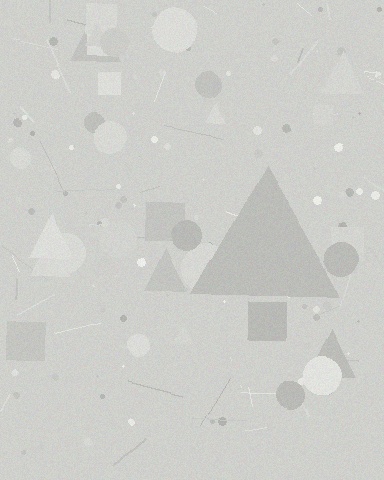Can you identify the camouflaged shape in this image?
The camouflaged shape is a triangle.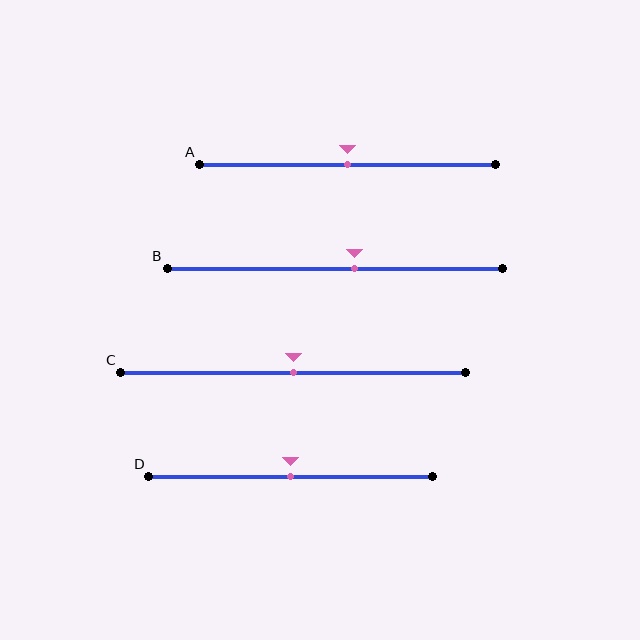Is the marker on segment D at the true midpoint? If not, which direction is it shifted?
Yes, the marker on segment D is at the true midpoint.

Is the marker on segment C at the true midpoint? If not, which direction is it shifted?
Yes, the marker on segment C is at the true midpoint.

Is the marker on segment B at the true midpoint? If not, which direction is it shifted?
No, the marker on segment B is shifted to the right by about 6% of the segment length.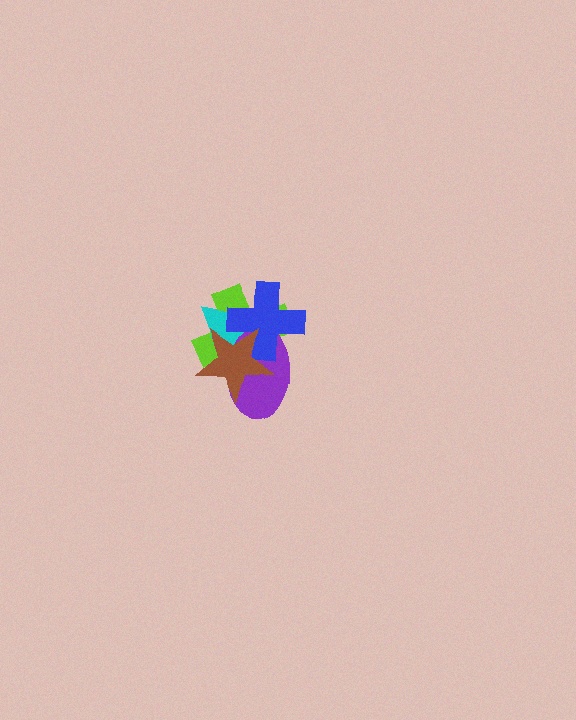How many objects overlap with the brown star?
4 objects overlap with the brown star.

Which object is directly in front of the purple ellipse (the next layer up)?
The blue cross is directly in front of the purple ellipse.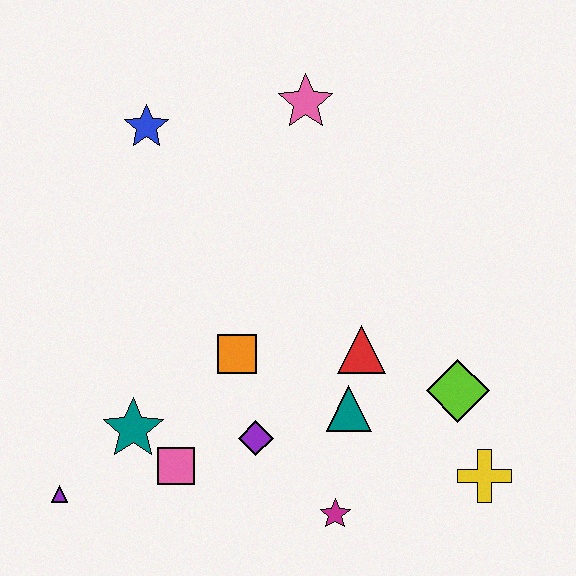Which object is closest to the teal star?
The pink square is closest to the teal star.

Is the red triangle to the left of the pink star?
No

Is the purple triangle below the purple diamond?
Yes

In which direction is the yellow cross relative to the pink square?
The yellow cross is to the right of the pink square.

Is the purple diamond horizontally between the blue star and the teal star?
No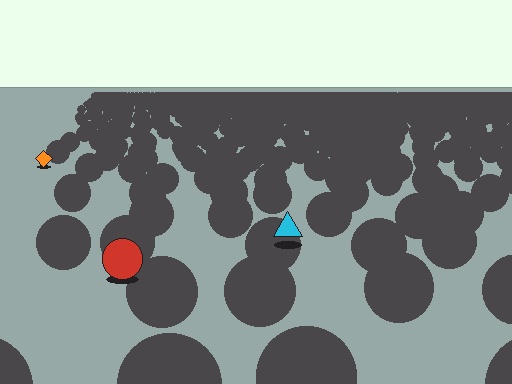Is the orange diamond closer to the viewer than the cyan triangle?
No. The cyan triangle is closer — you can tell from the texture gradient: the ground texture is coarser near it.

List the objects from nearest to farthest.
From nearest to farthest: the red circle, the cyan triangle, the orange diamond.